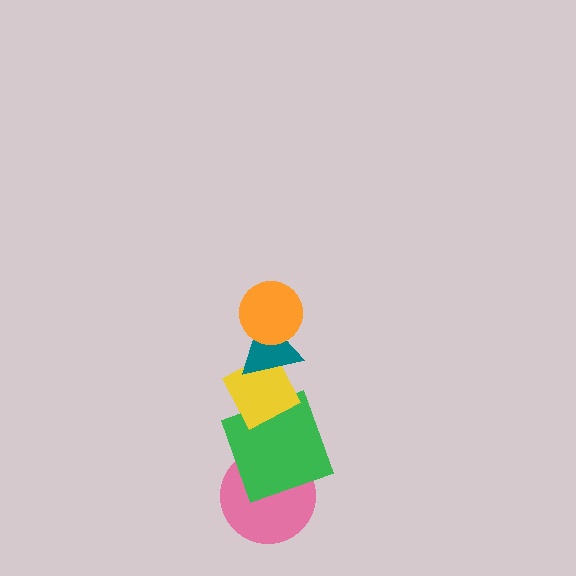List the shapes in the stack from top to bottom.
From top to bottom: the orange circle, the teal triangle, the yellow diamond, the green square, the pink circle.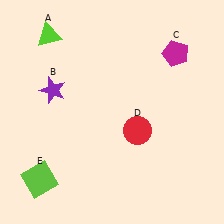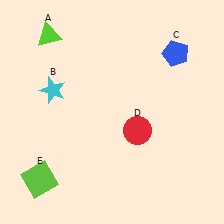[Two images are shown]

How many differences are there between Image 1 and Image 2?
There are 2 differences between the two images.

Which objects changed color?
B changed from purple to cyan. C changed from magenta to blue.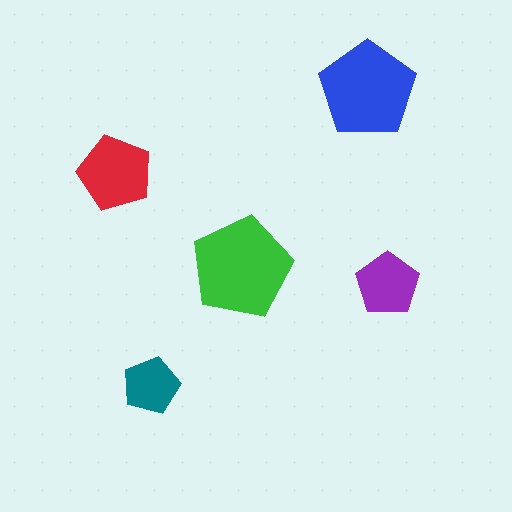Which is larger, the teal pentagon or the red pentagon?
The red one.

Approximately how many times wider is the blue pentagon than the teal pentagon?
About 1.5 times wider.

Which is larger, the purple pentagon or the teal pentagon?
The purple one.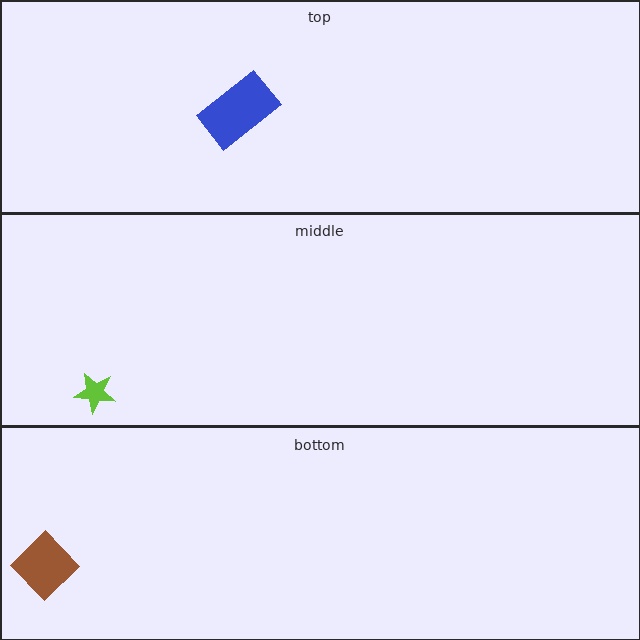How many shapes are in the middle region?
1.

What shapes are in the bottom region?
The brown diamond.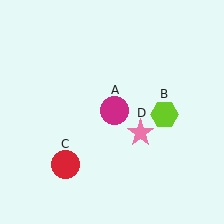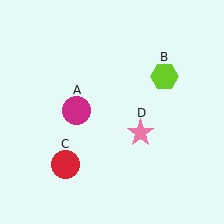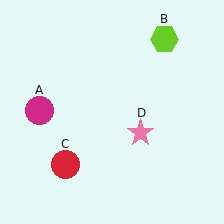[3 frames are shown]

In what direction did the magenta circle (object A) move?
The magenta circle (object A) moved left.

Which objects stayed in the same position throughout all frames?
Red circle (object C) and pink star (object D) remained stationary.